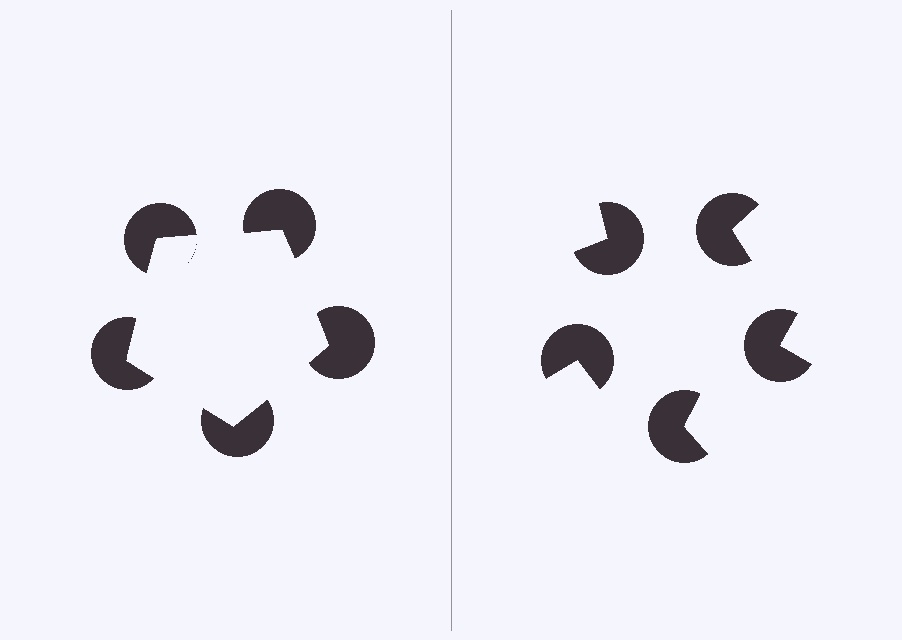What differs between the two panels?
The pac-man discs are positioned identically on both sides; only the wedge orientations differ. On the left they align to a pentagon; on the right they are misaligned.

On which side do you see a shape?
An illusory pentagon appears on the left side. On the right side the wedge cuts are rotated, so no coherent shape forms.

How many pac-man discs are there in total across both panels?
10 — 5 on each side.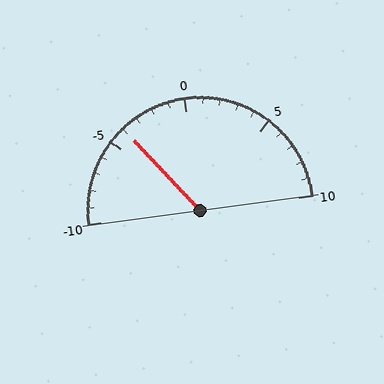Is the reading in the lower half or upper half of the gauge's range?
The reading is in the lower half of the range (-10 to 10).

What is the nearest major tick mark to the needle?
The nearest major tick mark is -5.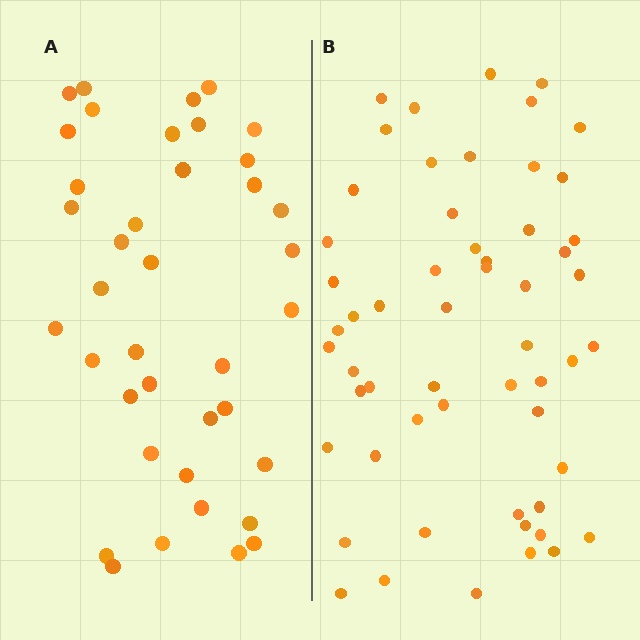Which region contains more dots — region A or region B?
Region B (the right region) has more dots.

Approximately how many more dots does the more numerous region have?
Region B has approximately 15 more dots than region A.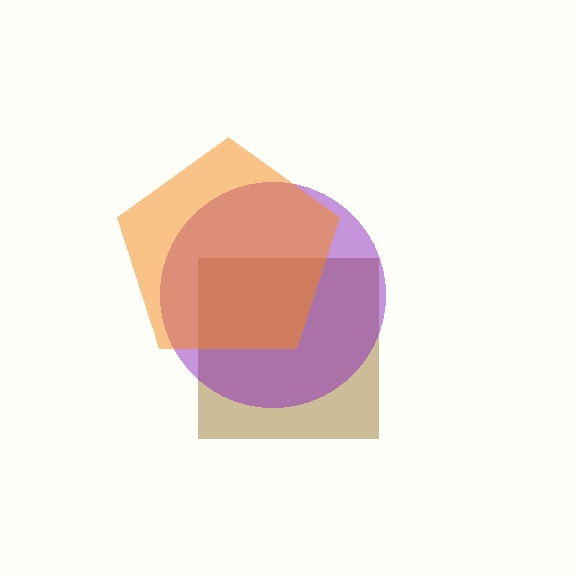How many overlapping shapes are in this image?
There are 3 overlapping shapes in the image.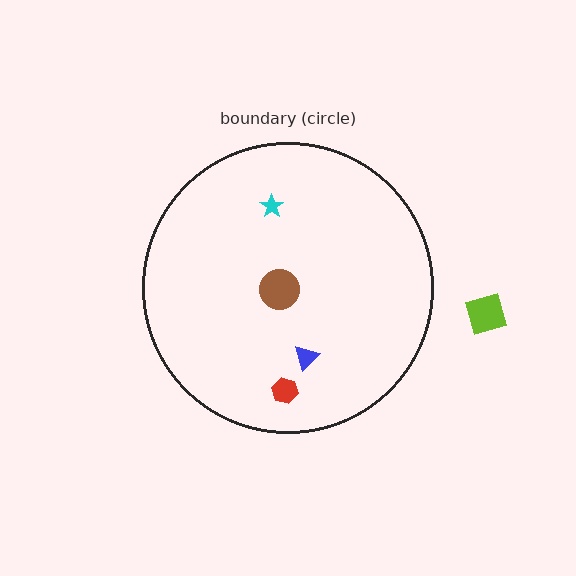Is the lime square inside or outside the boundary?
Outside.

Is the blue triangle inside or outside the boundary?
Inside.